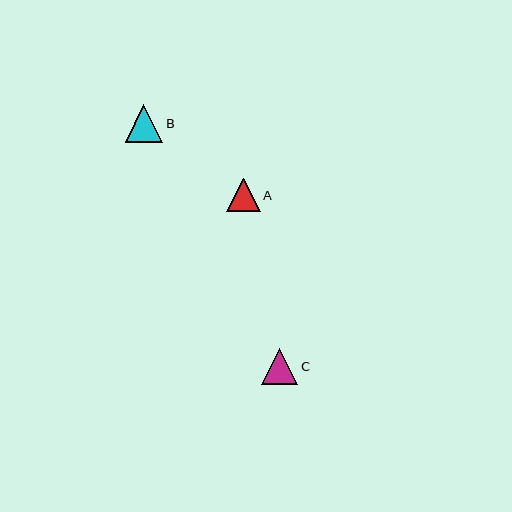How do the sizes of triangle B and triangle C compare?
Triangle B and triangle C are approximately the same size.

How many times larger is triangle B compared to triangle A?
Triangle B is approximately 1.1 times the size of triangle A.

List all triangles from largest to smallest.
From largest to smallest: B, C, A.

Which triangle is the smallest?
Triangle A is the smallest with a size of approximately 33 pixels.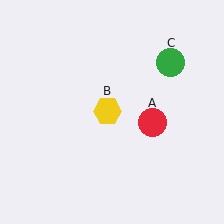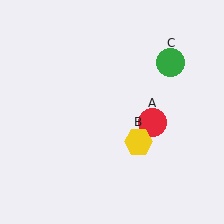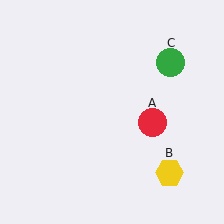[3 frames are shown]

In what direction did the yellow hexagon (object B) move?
The yellow hexagon (object B) moved down and to the right.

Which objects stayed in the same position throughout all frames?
Red circle (object A) and green circle (object C) remained stationary.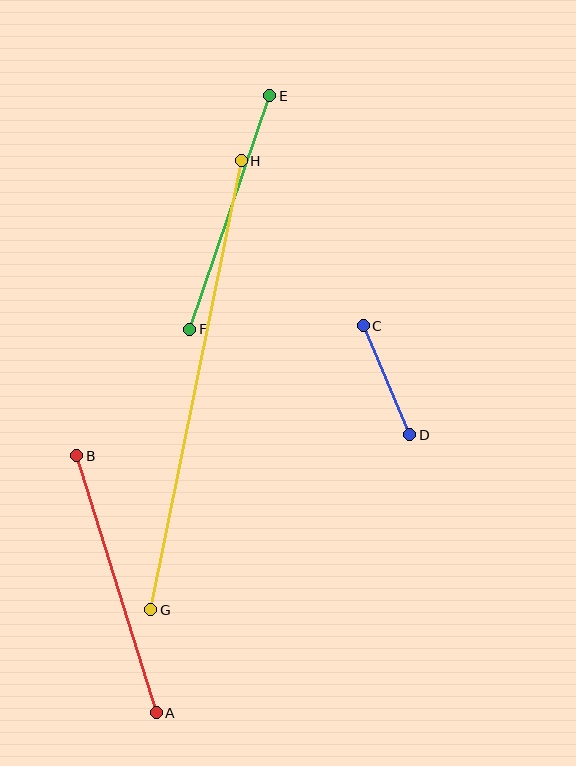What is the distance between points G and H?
The distance is approximately 458 pixels.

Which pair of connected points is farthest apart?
Points G and H are farthest apart.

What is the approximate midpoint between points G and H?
The midpoint is at approximately (196, 385) pixels.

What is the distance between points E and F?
The distance is approximately 247 pixels.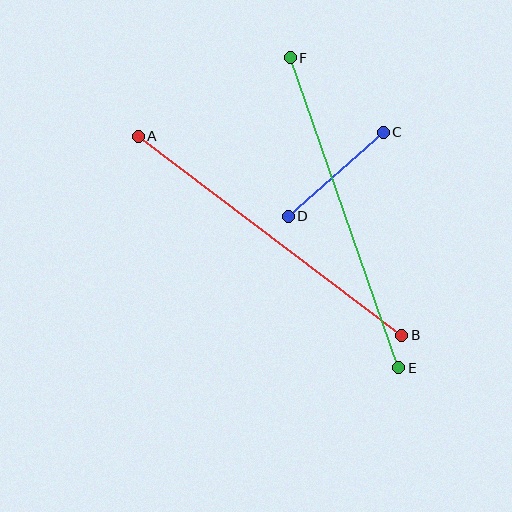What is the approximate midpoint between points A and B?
The midpoint is at approximately (270, 236) pixels.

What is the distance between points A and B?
The distance is approximately 330 pixels.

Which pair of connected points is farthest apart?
Points A and B are farthest apart.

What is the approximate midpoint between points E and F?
The midpoint is at approximately (345, 213) pixels.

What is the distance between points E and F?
The distance is approximately 329 pixels.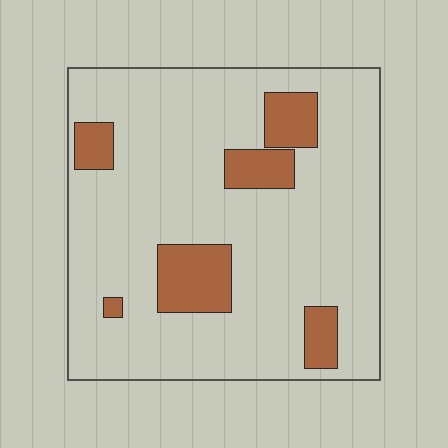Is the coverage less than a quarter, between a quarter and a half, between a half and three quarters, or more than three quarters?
Less than a quarter.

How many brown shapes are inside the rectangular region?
6.